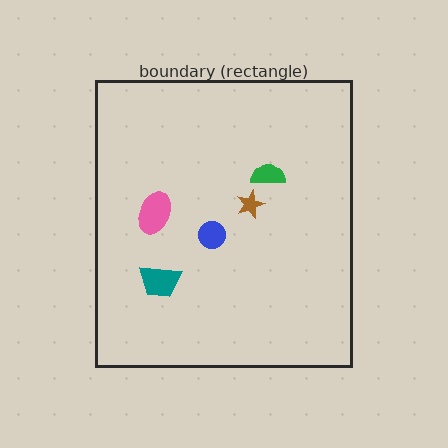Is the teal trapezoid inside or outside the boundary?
Inside.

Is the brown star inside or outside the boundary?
Inside.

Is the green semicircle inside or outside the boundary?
Inside.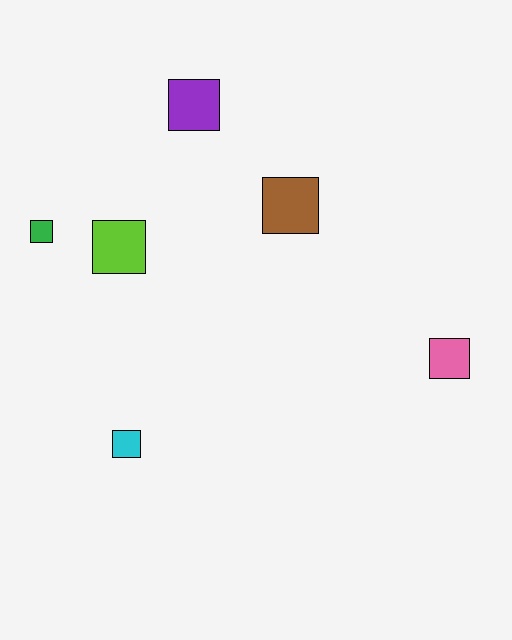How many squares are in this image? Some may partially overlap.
There are 6 squares.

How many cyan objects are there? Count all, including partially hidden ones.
There is 1 cyan object.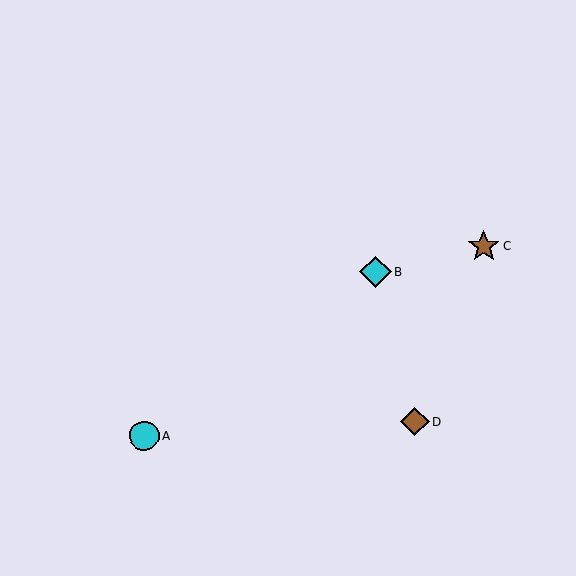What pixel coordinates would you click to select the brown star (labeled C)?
Click at (484, 246) to select the brown star C.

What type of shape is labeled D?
Shape D is a brown diamond.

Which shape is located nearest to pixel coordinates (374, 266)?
The cyan diamond (labeled B) at (376, 272) is nearest to that location.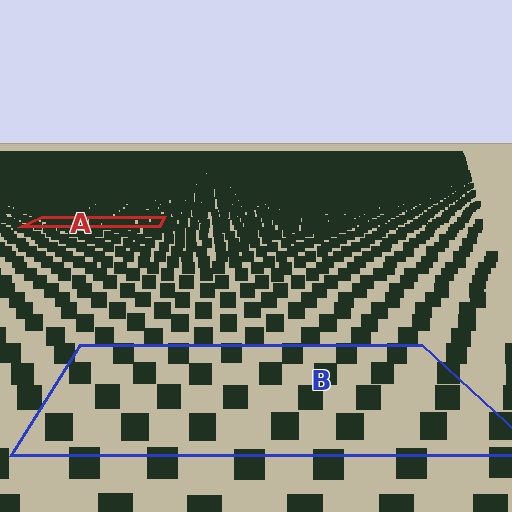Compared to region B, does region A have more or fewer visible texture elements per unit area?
Region A has more texture elements per unit area — they are packed more densely because it is farther away.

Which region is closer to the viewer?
Region B is closer. The texture elements there are larger and more spread out.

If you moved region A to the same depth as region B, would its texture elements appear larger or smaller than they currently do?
They would appear larger. At a closer depth, the same texture elements are projected at a bigger on-screen size.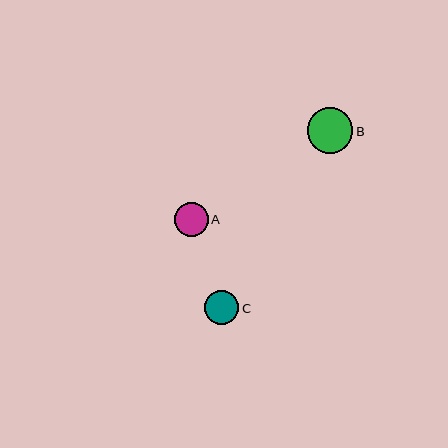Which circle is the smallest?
Circle C is the smallest with a size of approximately 34 pixels.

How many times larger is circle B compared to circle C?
Circle B is approximately 1.3 times the size of circle C.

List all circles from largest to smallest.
From largest to smallest: B, A, C.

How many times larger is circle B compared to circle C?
Circle B is approximately 1.3 times the size of circle C.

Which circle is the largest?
Circle B is the largest with a size of approximately 46 pixels.